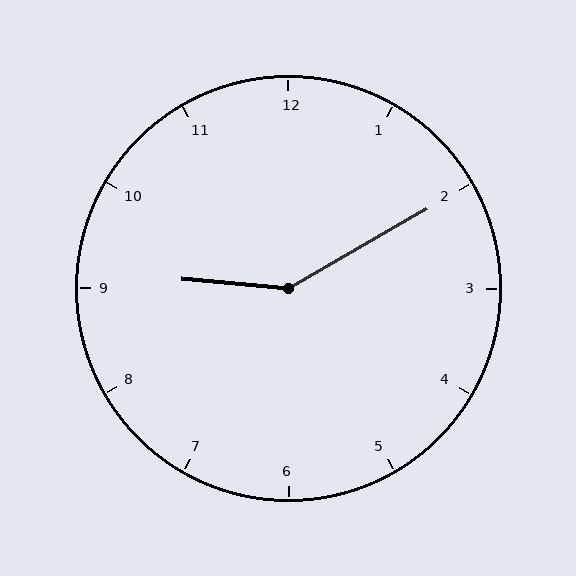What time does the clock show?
9:10.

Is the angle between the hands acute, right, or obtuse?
It is obtuse.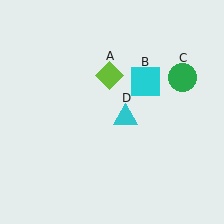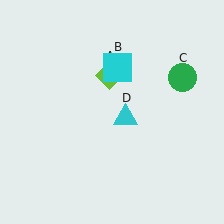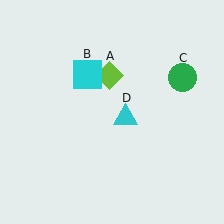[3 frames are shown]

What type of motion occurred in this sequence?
The cyan square (object B) rotated counterclockwise around the center of the scene.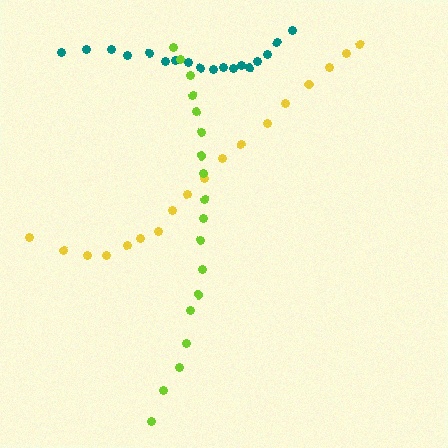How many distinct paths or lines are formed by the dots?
There are 3 distinct paths.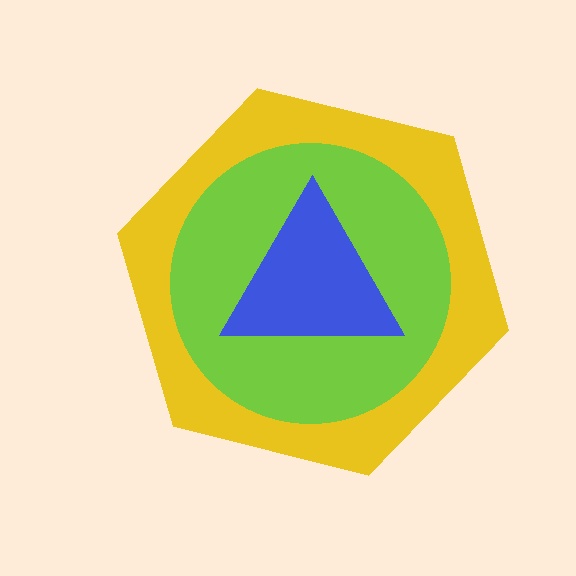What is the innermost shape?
The blue triangle.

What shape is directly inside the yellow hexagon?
The lime circle.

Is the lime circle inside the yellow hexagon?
Yes.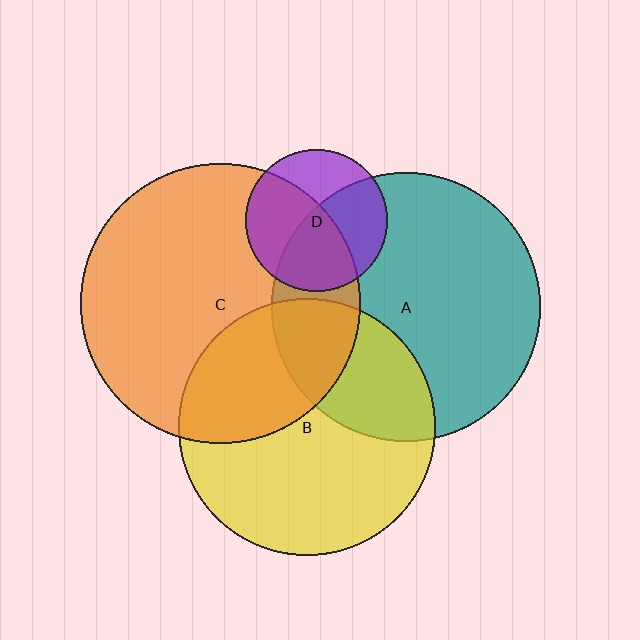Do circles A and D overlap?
Yes.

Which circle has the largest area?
Circle C (orange).